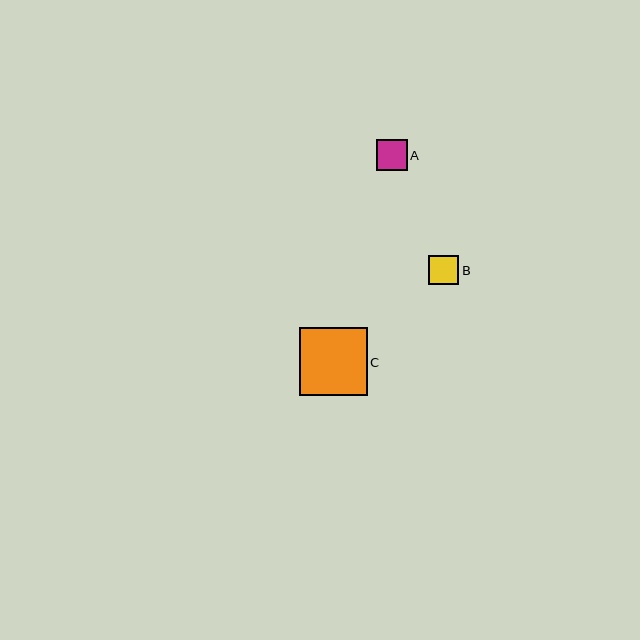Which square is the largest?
Square C is the largest with a size of approximately 68 pixels.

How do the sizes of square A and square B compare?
Square A and square B are approximately the same size.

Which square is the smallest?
Square B is the smallest with a size of approximately 30 pixels.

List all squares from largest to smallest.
From largest to smallest: C, A, B.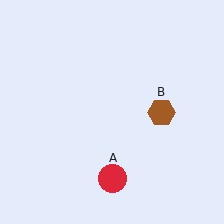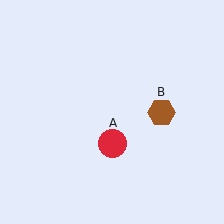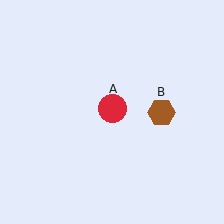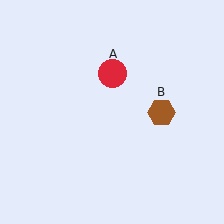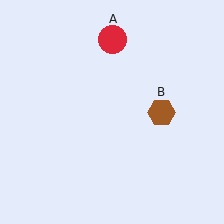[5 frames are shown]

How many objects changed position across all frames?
1 object changed position: red circle (object A).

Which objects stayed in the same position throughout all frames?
Brown hexagon (object B) remained stationary.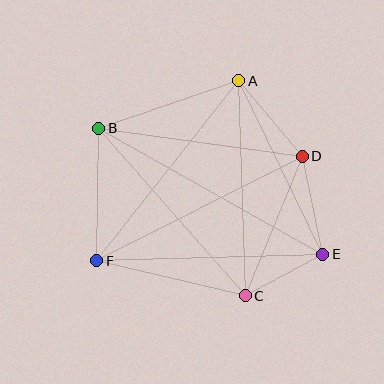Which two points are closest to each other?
Points C and E are closest to each other.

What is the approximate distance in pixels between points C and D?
The distance between C and D is approximately 151 pixels.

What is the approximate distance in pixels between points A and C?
The distance between A and C is approximately 215 pixels.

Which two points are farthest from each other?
Points B and E are farthest from each other.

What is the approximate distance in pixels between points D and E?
The distance between D and E is approximately 100 pixels.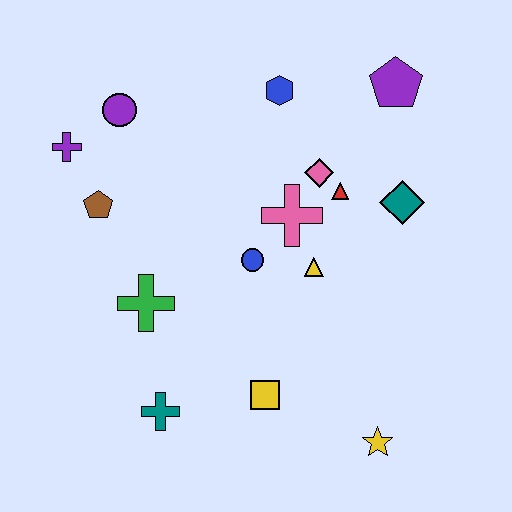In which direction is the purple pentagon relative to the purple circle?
The purple pentagon is to the right of the purple circle.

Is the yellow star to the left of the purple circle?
No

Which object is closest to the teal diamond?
The red triangle is closest to the teal diamond.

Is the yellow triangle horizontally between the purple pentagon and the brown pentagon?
Yes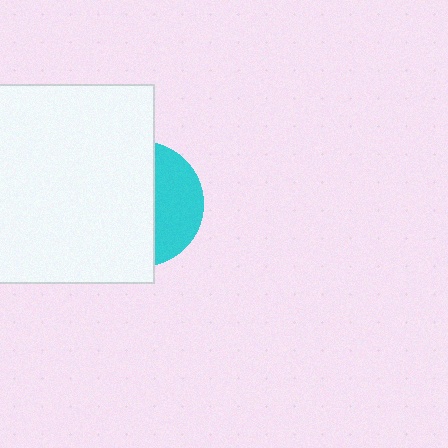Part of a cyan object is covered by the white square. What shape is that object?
It is a circle.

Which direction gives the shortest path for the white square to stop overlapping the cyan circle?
Moving left gives the shortest separation.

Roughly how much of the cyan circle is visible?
A small part of it is visible (roughly 35%).